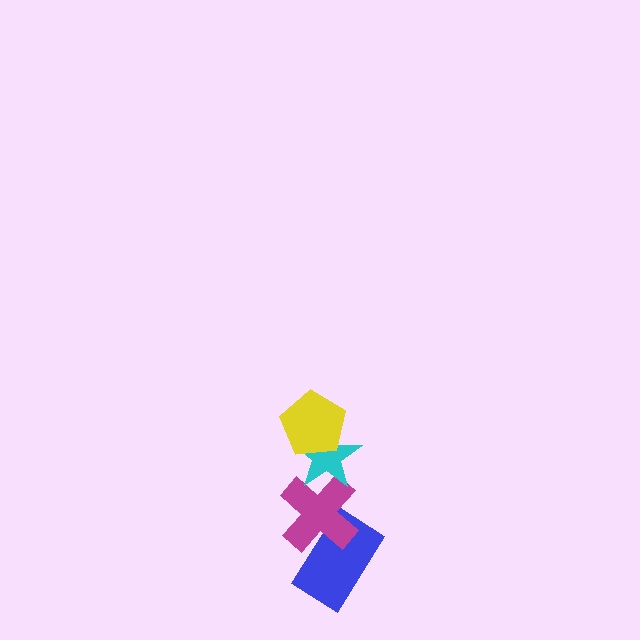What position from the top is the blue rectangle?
The blue rectangle is 4th from the top.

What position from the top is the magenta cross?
The magenta cross is 3rd from the top.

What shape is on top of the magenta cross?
The cyan star is on top of the magenta cross.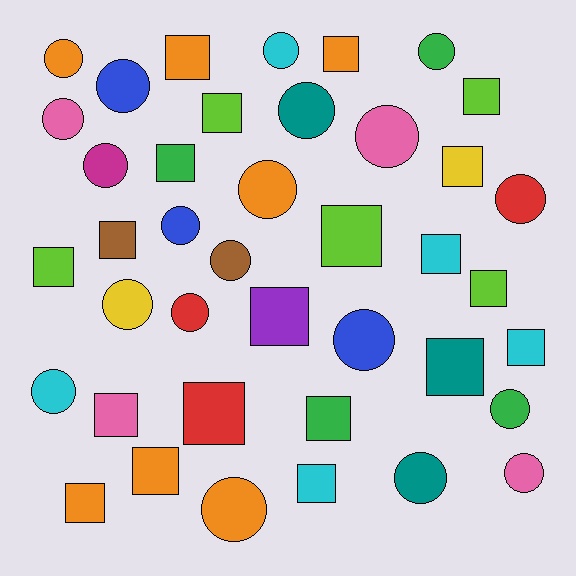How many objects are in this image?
There are 40 objects.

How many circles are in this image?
There are 20 circles.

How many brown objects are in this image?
There are 2 brown objects.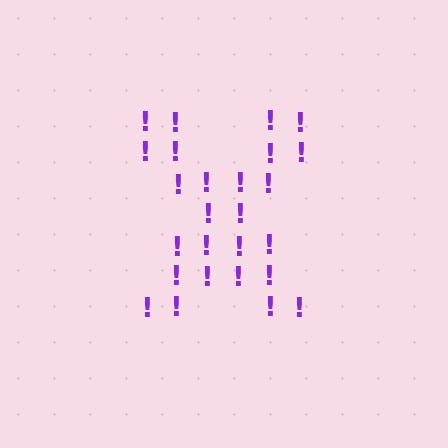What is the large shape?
The large shape is the letter X.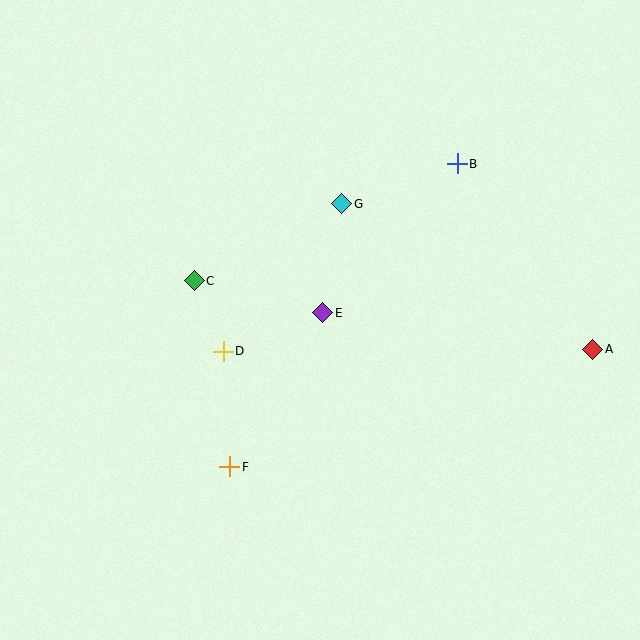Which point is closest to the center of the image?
Point E at (323, 313) is closest to the center.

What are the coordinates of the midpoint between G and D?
The midpoint between G and D is at (283, 277).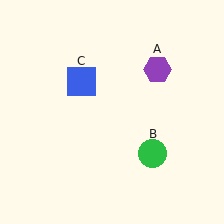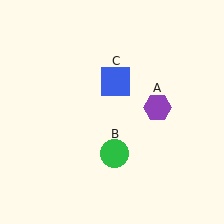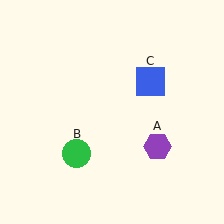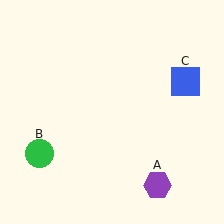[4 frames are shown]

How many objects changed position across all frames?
3 objects changed position: purple hexagon (object A), green circle (object B), blue square (object C).